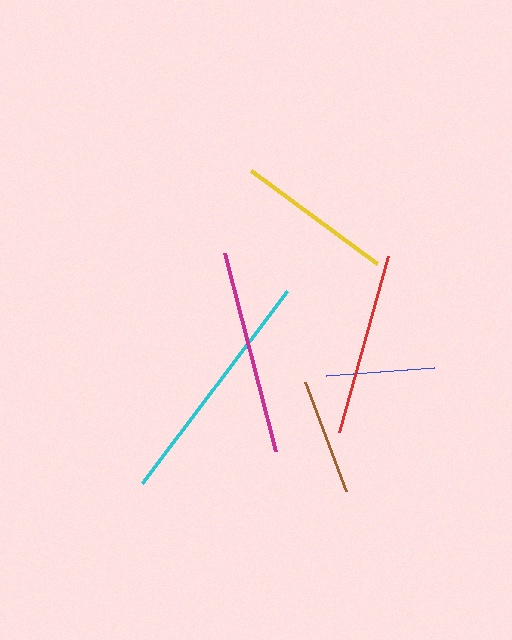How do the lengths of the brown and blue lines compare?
The brown and blue lines are approximately the same length.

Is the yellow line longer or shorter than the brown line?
The yellow line is longer than the brown line.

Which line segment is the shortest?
The blue line is the shortest at approximately 109 pixels.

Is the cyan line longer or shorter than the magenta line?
The cyan line is longer than the magenta line.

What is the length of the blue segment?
The blue segment is approximately 109 pixels long.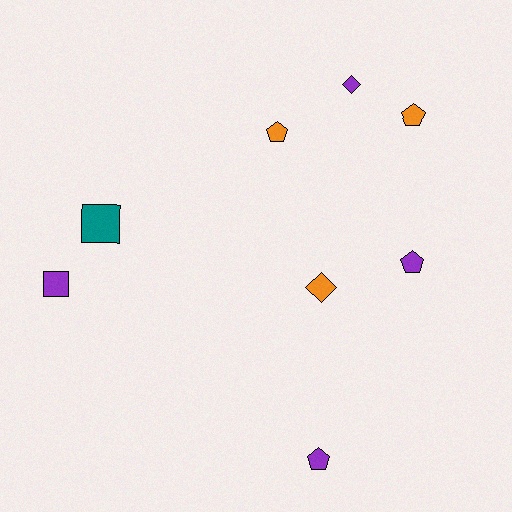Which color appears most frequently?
Purple, with 4 objects.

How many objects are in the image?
There are 8 objects.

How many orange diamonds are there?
There is 1 orange diamond.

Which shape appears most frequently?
Pentagon, with 4 objects.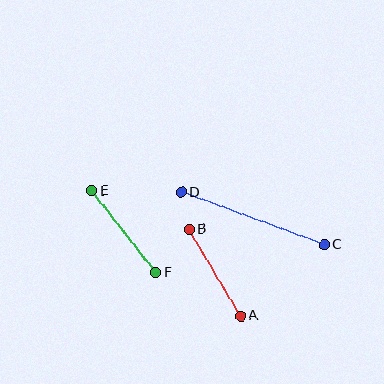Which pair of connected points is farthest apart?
Points C and D are farthest apart.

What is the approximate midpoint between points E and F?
The midpoint is at approximately (124, 232) pixels.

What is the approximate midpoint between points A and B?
The midpoint is at approximately (215, 273) pixels.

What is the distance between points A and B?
The distance is approximately 101 pixels.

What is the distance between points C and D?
The distance is approximately 152 pixels.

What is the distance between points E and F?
The distance is approximately 104 pixels.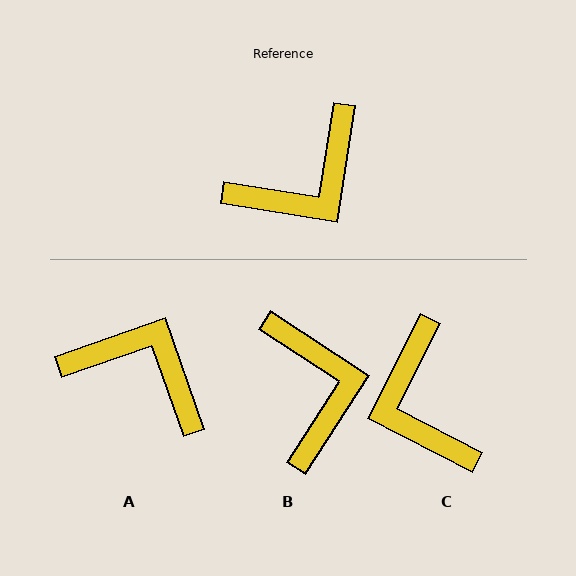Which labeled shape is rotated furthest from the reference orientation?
A, about 118 degrees away.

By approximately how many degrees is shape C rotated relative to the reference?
Approximately 108 degrees clockwise.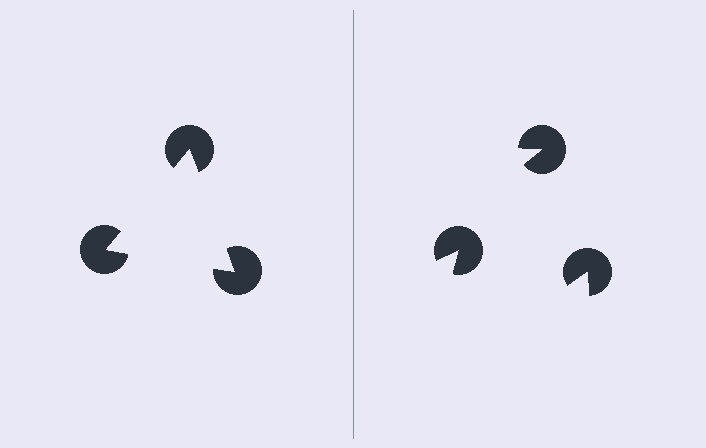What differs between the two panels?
The pac-man discs are positioned identically on both sides; only the wedge orientations differ. On the left they align to a triangle; on the right they are misaligned.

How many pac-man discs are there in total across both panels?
6 — 3 on each side.